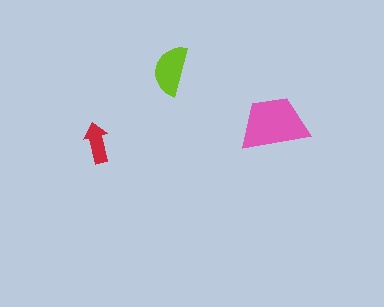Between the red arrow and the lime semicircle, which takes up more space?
The lime semicircle.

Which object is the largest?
The pink trapezoid.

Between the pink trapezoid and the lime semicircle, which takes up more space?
The pink trapezoid.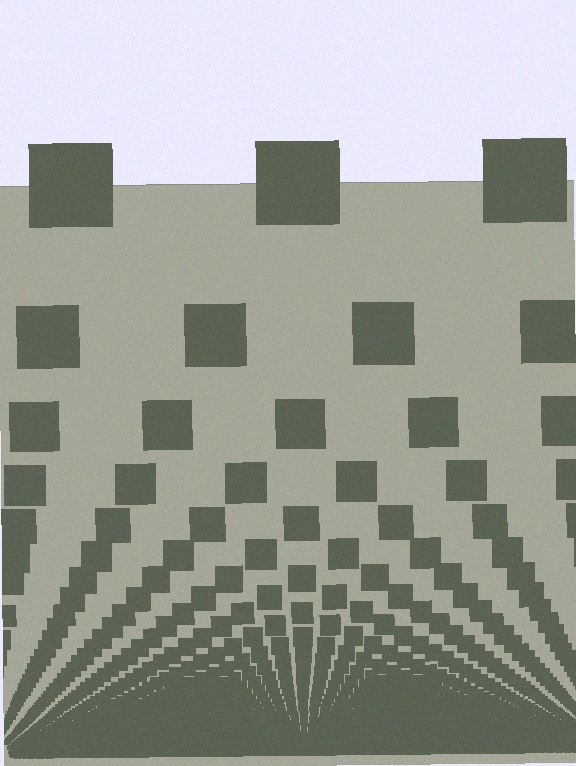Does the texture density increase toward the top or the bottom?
Density increases toward the bottom.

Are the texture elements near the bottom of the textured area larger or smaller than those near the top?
Smaller. The gradient is inverted — elements near the bottom are smaller and denser.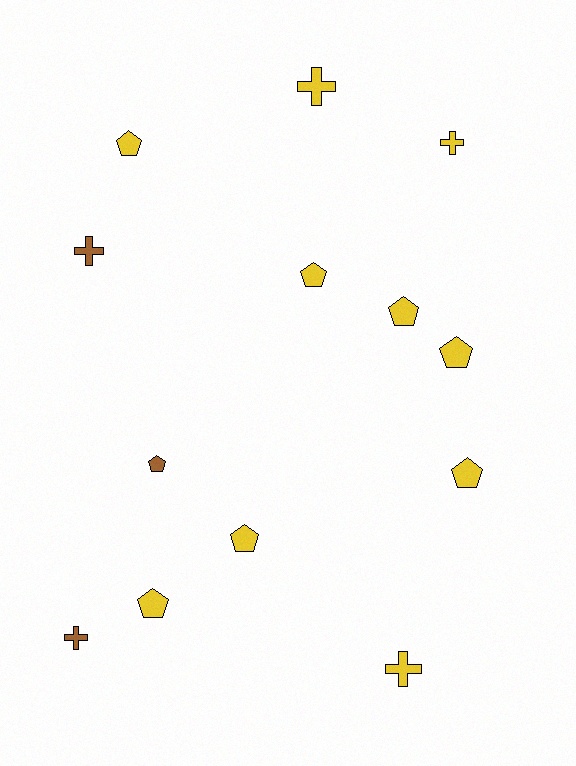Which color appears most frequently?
Yellow, with 10 objects.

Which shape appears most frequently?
Pentagon, with 8 objects.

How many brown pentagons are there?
There is 1 brown pentagon.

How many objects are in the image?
There are 13 objects.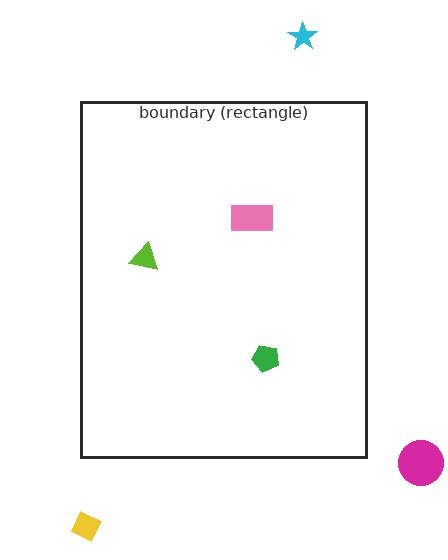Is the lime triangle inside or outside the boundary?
Inside.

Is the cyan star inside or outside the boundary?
Outside.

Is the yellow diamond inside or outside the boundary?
Outside.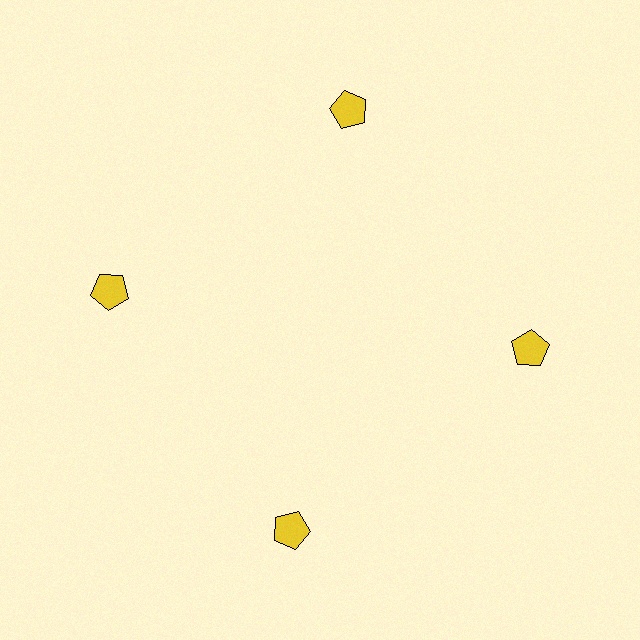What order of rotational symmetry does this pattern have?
This pattern has 4-fold rotational symmetry.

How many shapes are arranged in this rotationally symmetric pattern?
There are 4 shapes, arranged in 4 groups of 1.